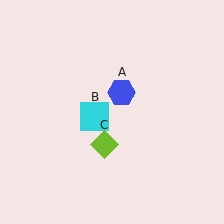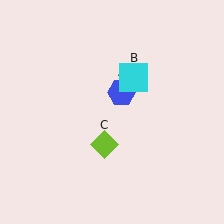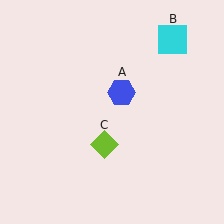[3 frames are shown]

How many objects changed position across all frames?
1 object changed position: cyan square (object B).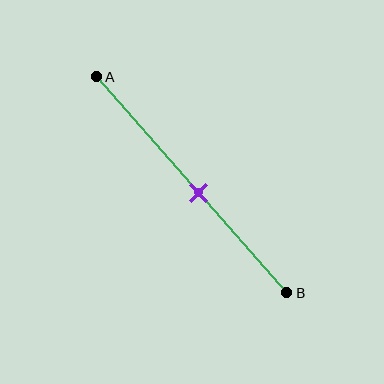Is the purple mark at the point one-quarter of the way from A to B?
No, the mark is at about 55% from A, not at the 25% one-quarter point.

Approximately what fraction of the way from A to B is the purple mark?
The purple mark is approximately 55% of the way from A to B.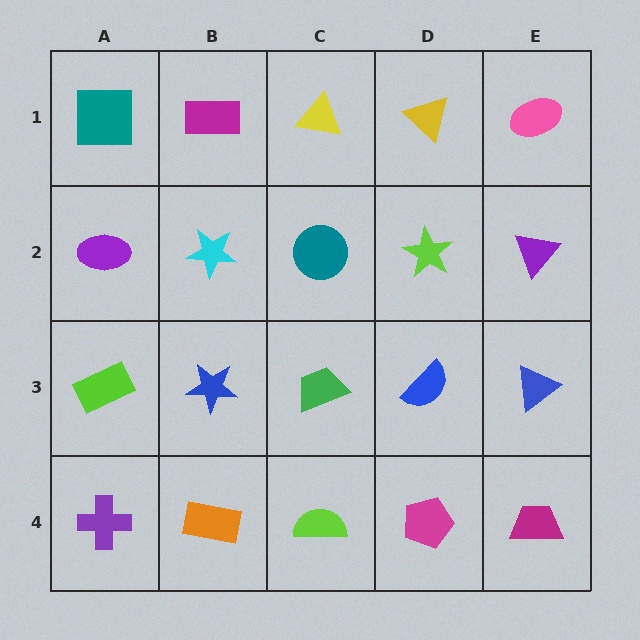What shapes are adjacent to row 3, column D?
A lime star (row 2, column D), a magenta pentagon (row 4, column D), a green trapezoid (row 3, column C), a blue triangle (row 3, column E).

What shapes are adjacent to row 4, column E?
A blue triangle (row 3, column E), a magenta pentagon (row 4, column D).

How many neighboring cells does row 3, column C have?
4.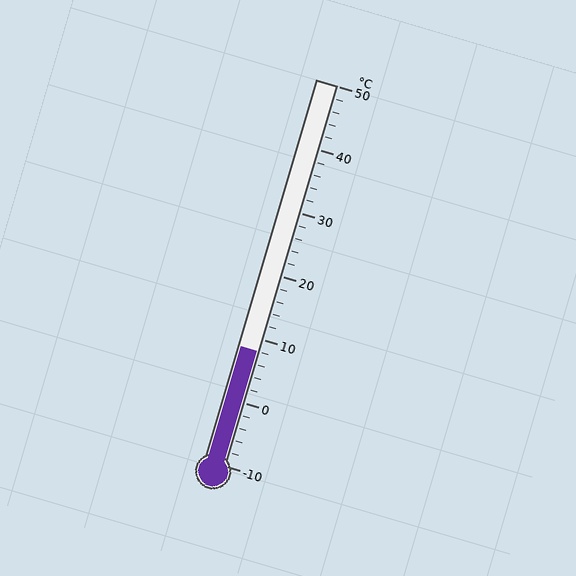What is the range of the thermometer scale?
The thermometer scale ranges from -10°C to 50°C.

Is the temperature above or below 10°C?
The temperature is below 10°C.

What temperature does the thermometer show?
The thermometer shows approximately 8°C.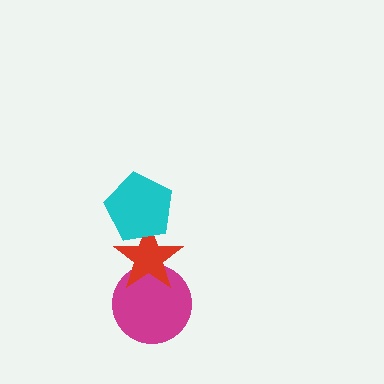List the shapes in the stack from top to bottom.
From top to bottom: the cyan pentagon, the red star, the magenta circle.